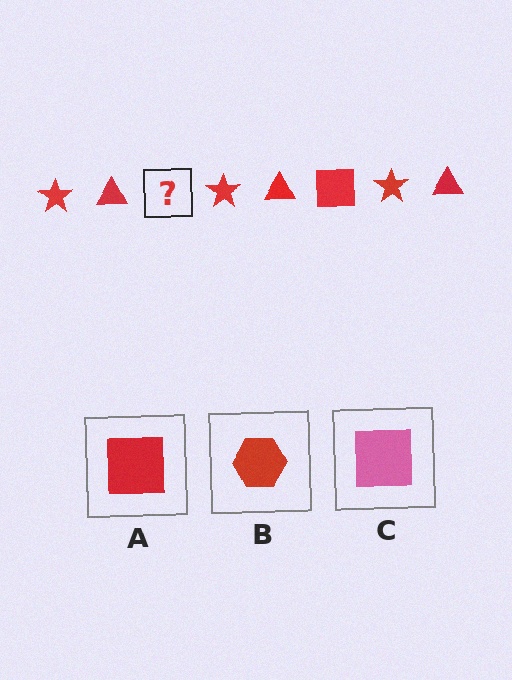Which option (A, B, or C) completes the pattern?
A.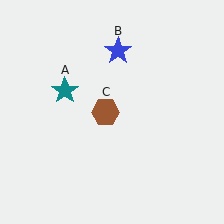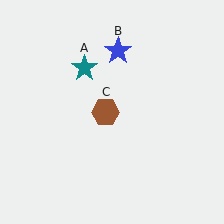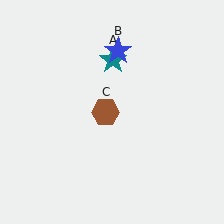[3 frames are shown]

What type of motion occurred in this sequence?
The teal star (object A) rotated clockwise around the center of the scene.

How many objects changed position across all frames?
1 object changed position: teal star (object A).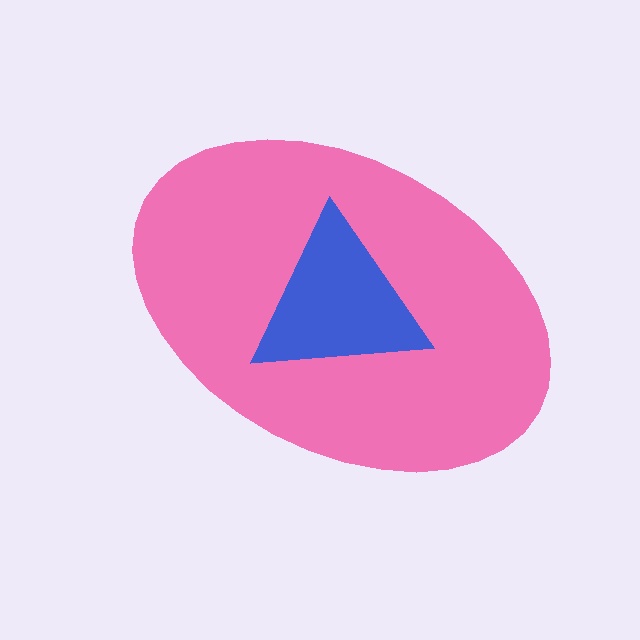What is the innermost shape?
The blue triangle.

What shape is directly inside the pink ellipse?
The blue triangle.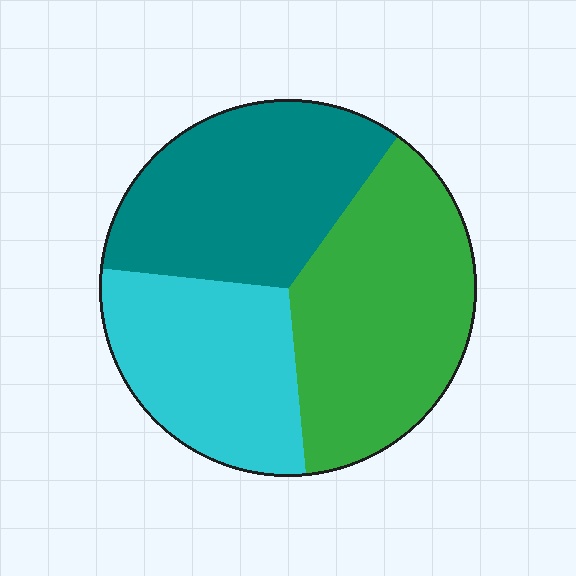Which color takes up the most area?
Green, at roughly 40%.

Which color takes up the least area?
Cyan, at roughly 30%.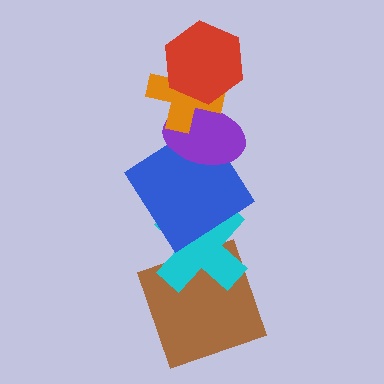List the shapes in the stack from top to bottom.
From top to bottom: the red hexagon, the orange cross, the purple ellipse, the blue diamond, the cyan cross, the brown square.